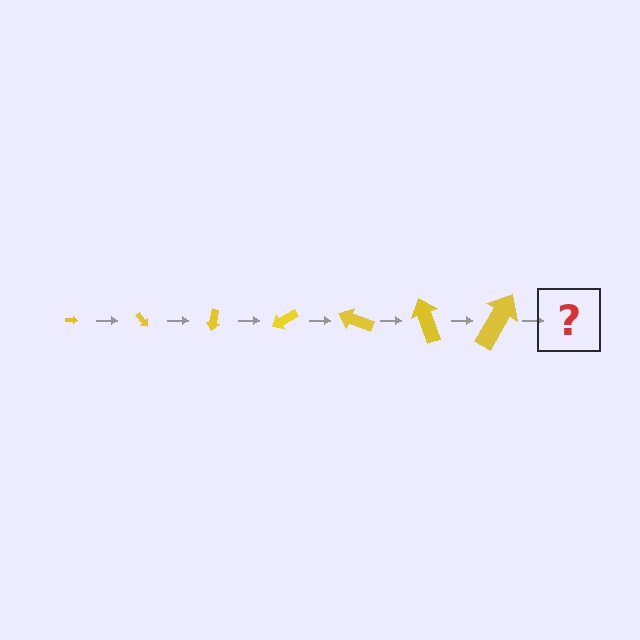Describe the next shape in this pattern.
It should be an arrow, larger than the previous one and rotated 350 degrees from the start.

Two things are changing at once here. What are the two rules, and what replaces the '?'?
The two rules are that the arrow grows larger each step and it rotates 50 degrees each step. The '?' should be an arrow, larger than the previous one and rotated 350 degrees from the start.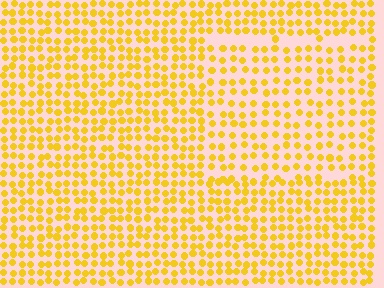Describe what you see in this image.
The image contains small yellow elements arranged at two different densities. A rectangle-shaped region is visible where the elements are less densely packed than the surrounding area.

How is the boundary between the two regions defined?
The boundary is defined by a change in element density (approximately 1.5x ratio). All elements are the same color, size, and shape.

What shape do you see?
I see a rectangle.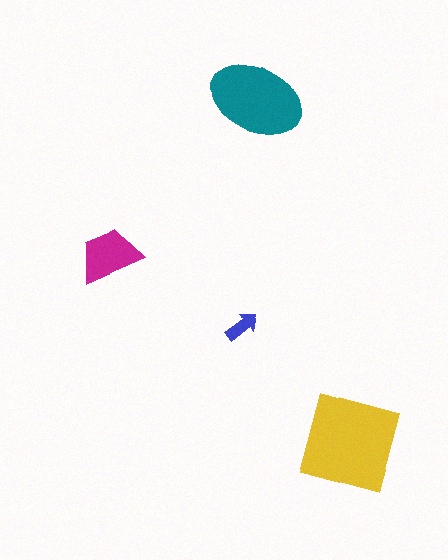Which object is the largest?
The yellow square.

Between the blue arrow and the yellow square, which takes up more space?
The yellow square.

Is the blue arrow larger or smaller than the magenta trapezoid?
Smaller.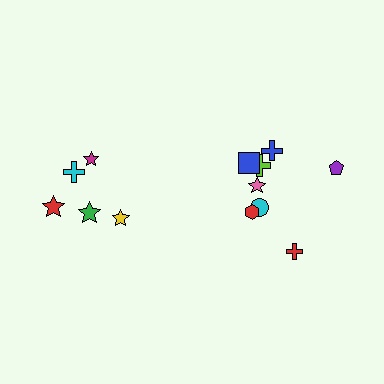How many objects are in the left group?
There are 5 objects.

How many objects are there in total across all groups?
There are 13 objects.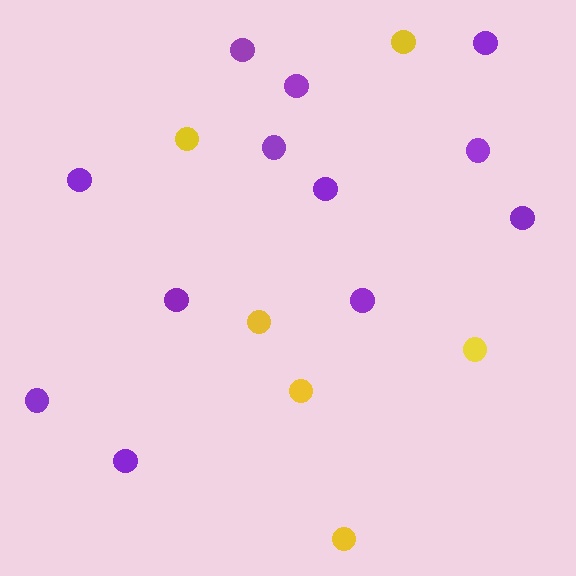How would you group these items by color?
There are 2 groups: one group of yellow circles (6) and one group of purple circles (12).